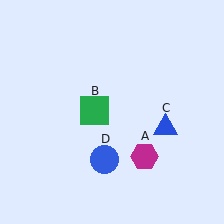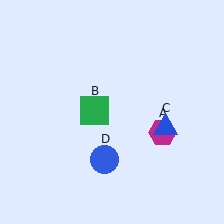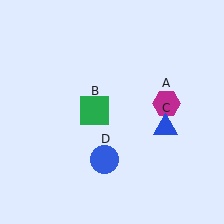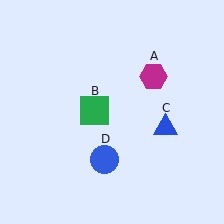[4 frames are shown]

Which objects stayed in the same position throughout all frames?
Green square (object B) and blue triangle (object C) and blue circle (object D) remained stationary.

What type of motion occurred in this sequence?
The magenta hexagon (object A) rotated counterclockwise around the center of the scene.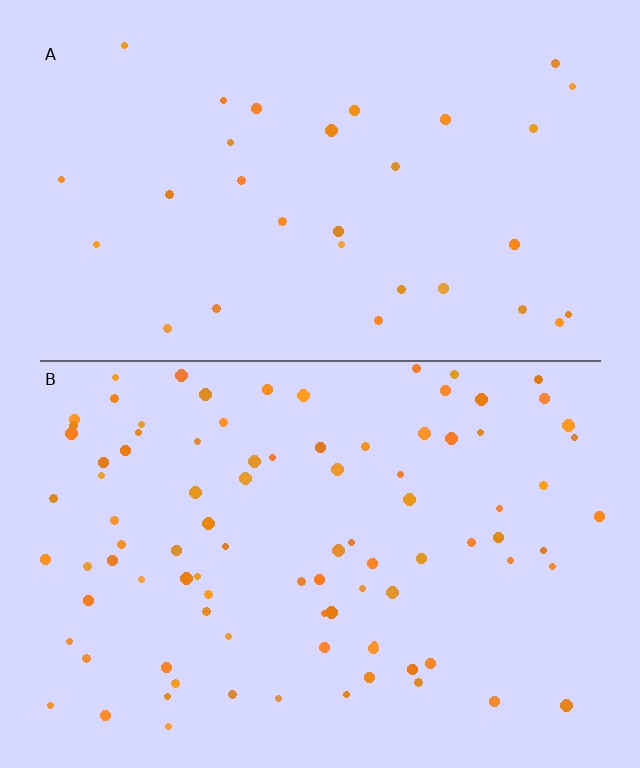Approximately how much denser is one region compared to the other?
Approximately 2.9× — region B over region A.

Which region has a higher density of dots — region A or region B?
B (the bottom).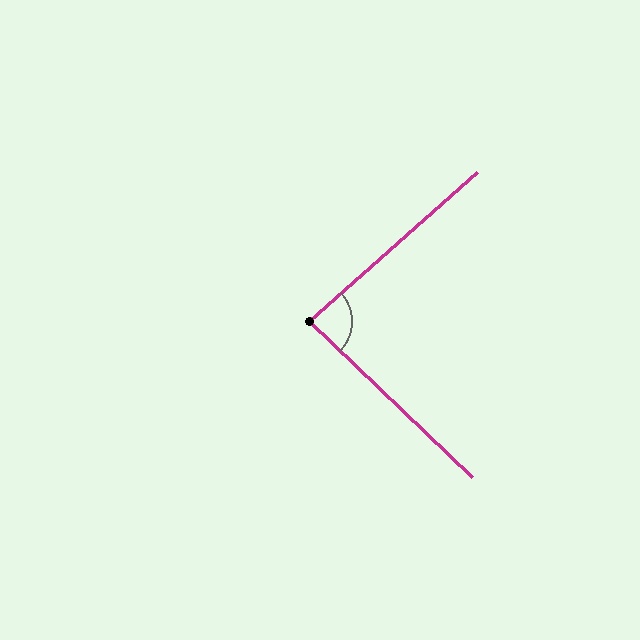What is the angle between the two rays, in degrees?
Approximately 85 degrees.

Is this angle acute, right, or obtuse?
It is approximately a right angle.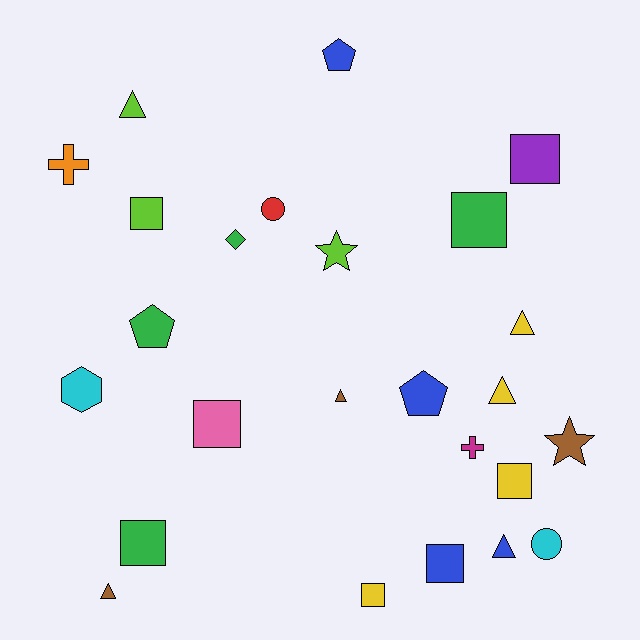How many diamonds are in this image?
There is 1 diamond.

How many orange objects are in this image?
There is 1 orange object.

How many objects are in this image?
There are 25 objects.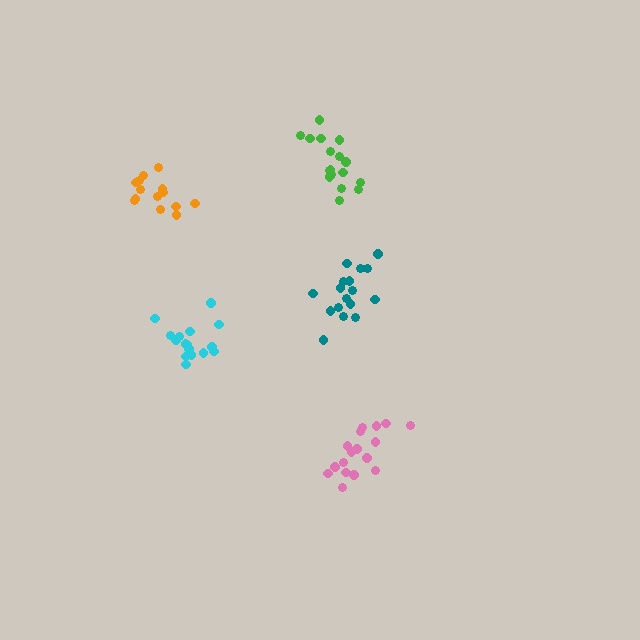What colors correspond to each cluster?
The clusters are colored: teal, pink, green, cyan, orange.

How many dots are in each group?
Group 1: 17 dots, Group 2: 17 dots, Group 3: 17 dots, Group 4: 16 dots, Group 5: 14 dots (81 total).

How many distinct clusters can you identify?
There are 5 distinct clusters.